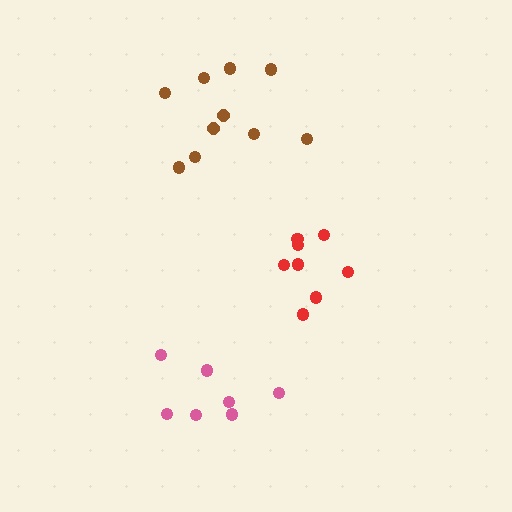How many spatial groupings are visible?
There are 3 spatial groupings.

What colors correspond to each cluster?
The clusters are colored: pink, brown, red.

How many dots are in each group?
Group 1: 7 dots, Group 2: 10 dots, Group 3: 8 dots (25 total).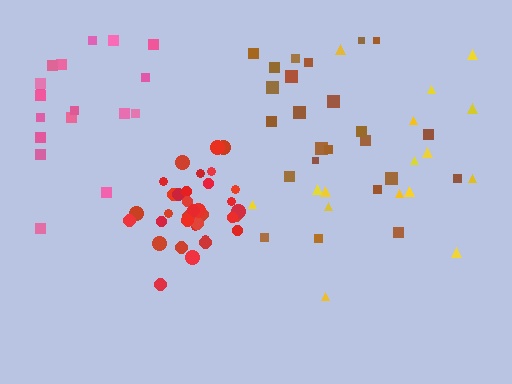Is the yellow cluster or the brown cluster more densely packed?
Brown.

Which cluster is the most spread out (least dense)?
Yellow.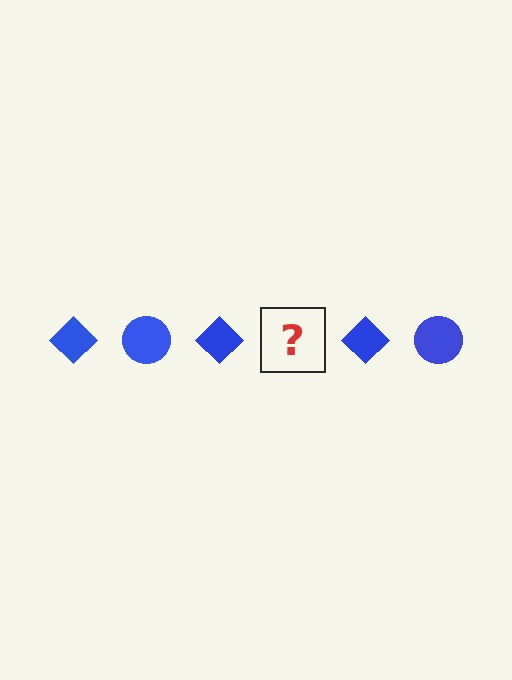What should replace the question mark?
The question mark should be replaced with a blue circle.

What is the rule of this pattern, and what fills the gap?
The rule is that the pattern cycles through diamond, circle shapes in blue. The gap should be filled with a blue circle.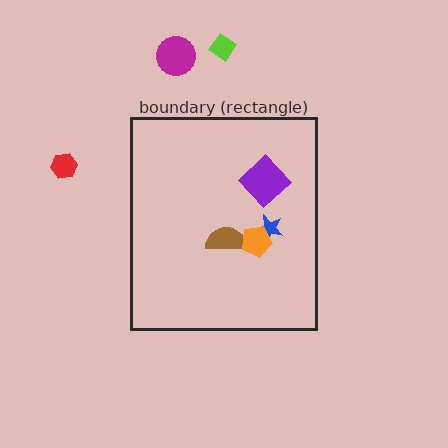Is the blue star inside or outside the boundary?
Inside.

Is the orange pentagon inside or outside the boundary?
Inside.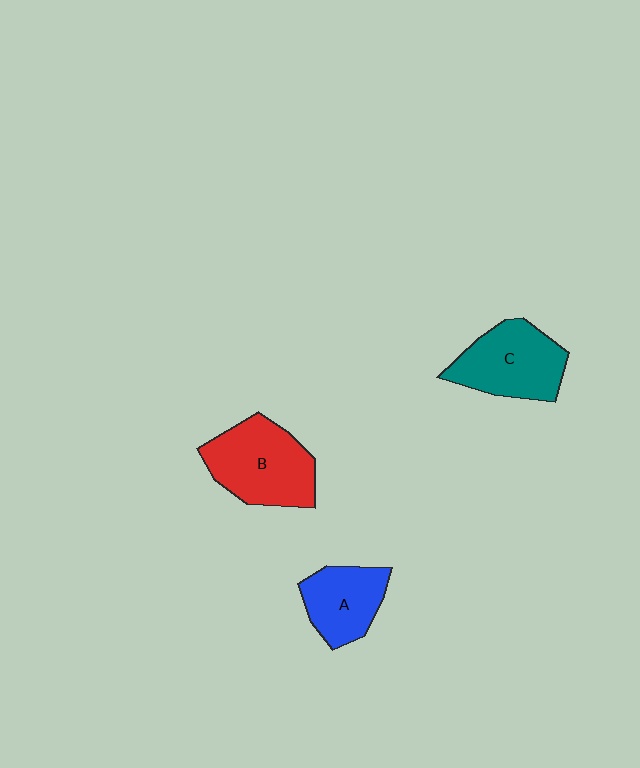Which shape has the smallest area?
Shape A (blue).